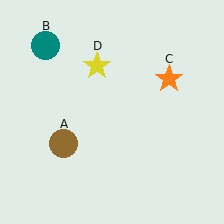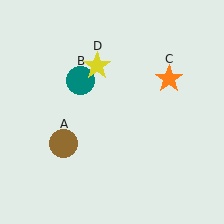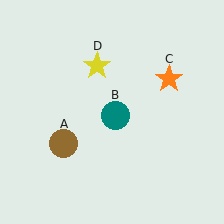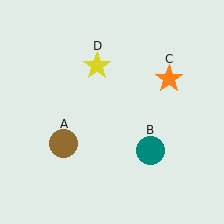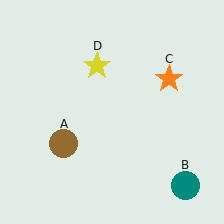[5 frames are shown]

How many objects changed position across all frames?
1 object changed position: teal circle (object B).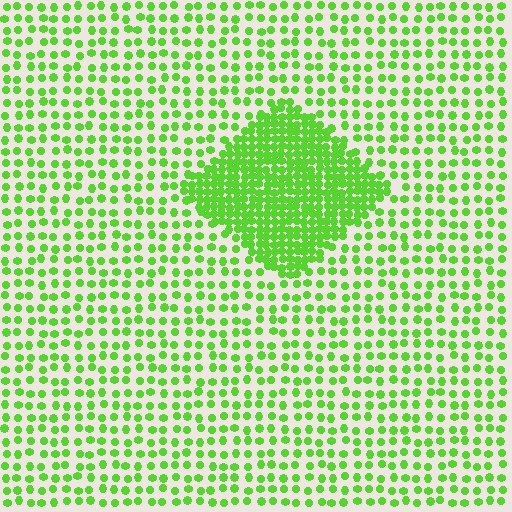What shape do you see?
I see a diamond.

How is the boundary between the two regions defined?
The boundary is defined by a change in element density (approximately 2.6x ratio). All elements are the same color, size, and shape.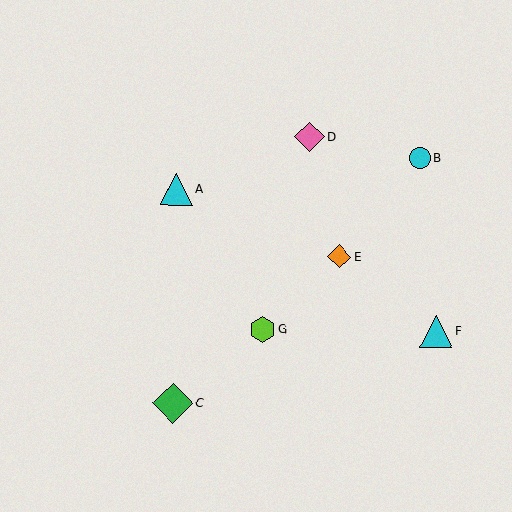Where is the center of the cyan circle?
The center of the cyan circle is at (419, 157).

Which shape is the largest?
The green diamond (labeled C) is the largest.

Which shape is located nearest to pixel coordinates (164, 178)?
The cyan triangle (labeled A) at (176, 189) is nearest to that location.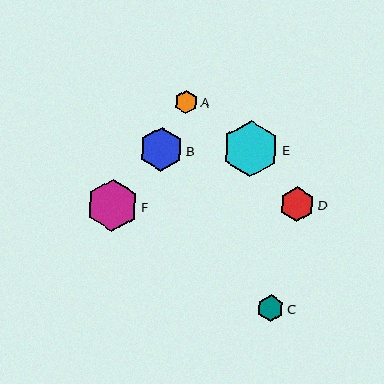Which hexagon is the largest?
Hexagon E is the largest with a size of approximately 56 pixels.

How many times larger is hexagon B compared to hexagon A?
Hexagon B is approximately 1.9 times the size of hexagon A.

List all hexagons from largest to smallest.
From largest to smallest: E, F, B, D, C, A.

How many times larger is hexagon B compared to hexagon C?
Hexagon B is approximately 1.6 times the size of hexagon C.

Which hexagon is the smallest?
Hexagon A is the smallest with a size of approximately 23 pixels.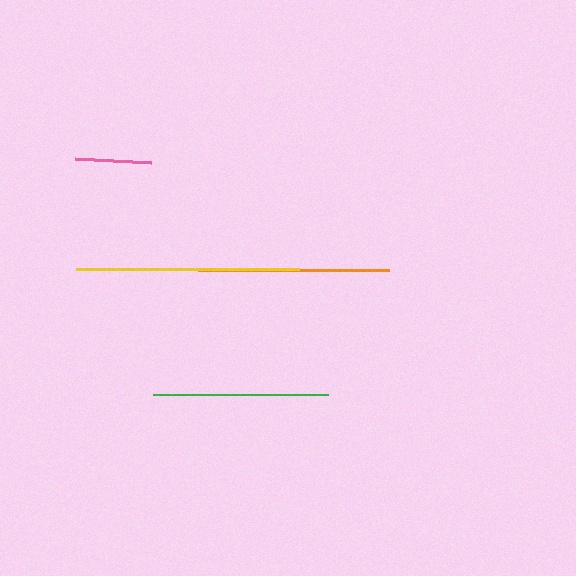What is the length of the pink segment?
The pink segment is approximately 76 pixels long.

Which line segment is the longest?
The yellow line is the longest at approximately 223 pixels.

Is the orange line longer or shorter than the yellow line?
The yellow line is longer than the orange line.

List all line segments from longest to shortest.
From longest to shortest: yellow, orange, green, pink.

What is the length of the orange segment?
The orange segment is approximately 190 pixels long.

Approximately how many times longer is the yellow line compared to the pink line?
The yellow line is approximately 2.9 times the length of the pink line.